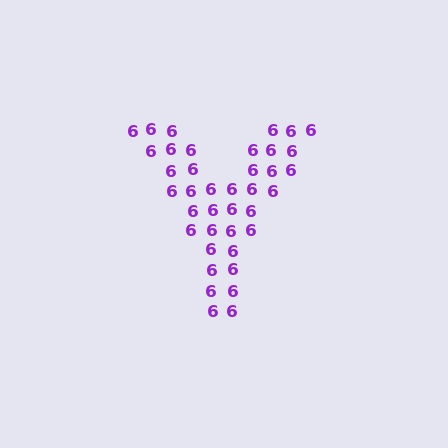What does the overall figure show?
The overall figure shows the letter Y.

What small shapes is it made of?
It is made of small digit 6's.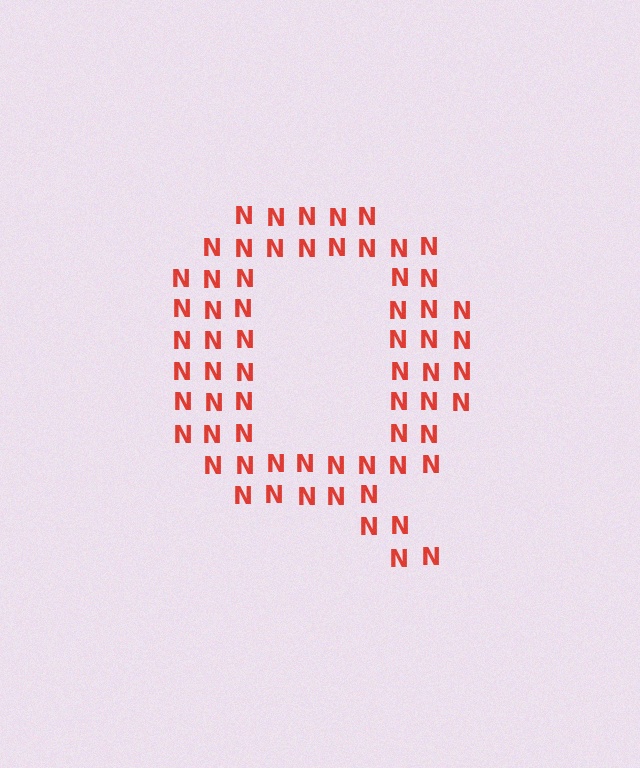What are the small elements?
The small elements are letter N's.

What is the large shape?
The large shape is the letter Q.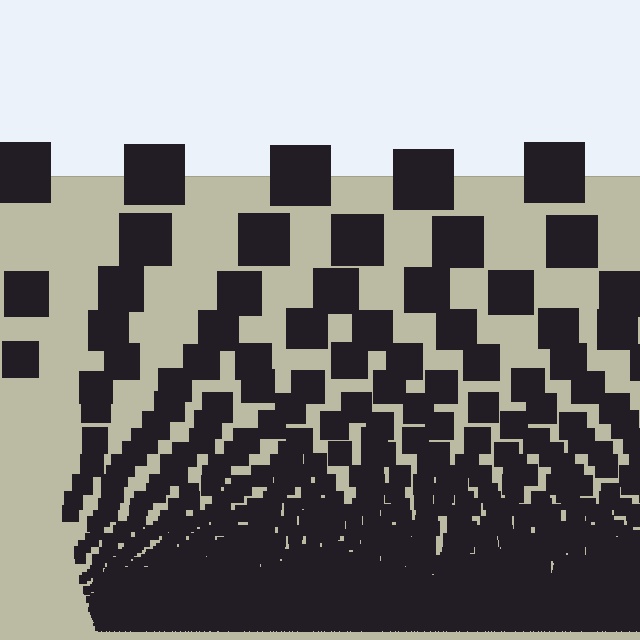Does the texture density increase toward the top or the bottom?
Density increases toward the bottom.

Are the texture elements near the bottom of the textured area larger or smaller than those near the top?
Smaller. The gradient is inverted — elements near the bottom are smaller and denser.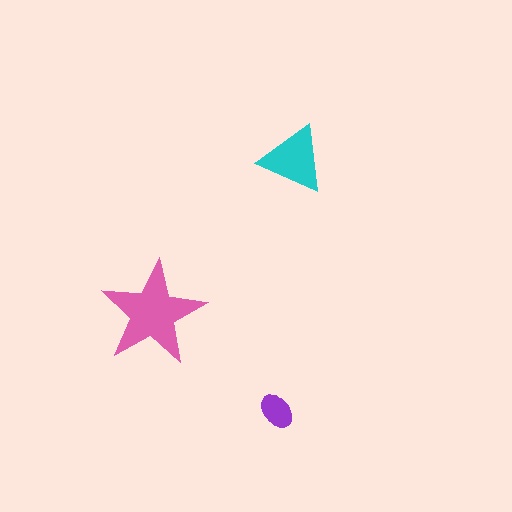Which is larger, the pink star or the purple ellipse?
The pink star.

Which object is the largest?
The pink star.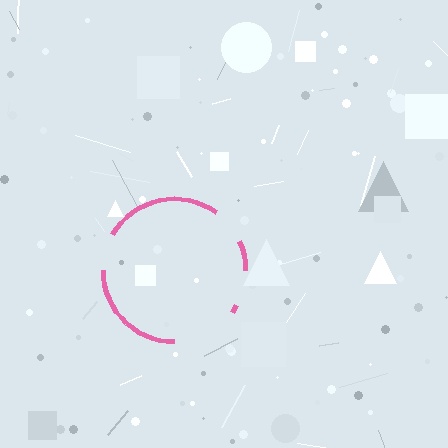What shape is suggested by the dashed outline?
The dashed outline suggests a circle.